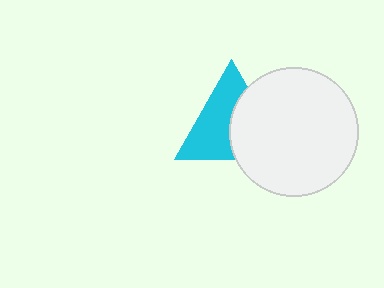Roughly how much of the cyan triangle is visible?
About half of it is visible (roughly 56%).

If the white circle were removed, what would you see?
You would see the complete cyan triangle.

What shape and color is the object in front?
The object in front is a white circle.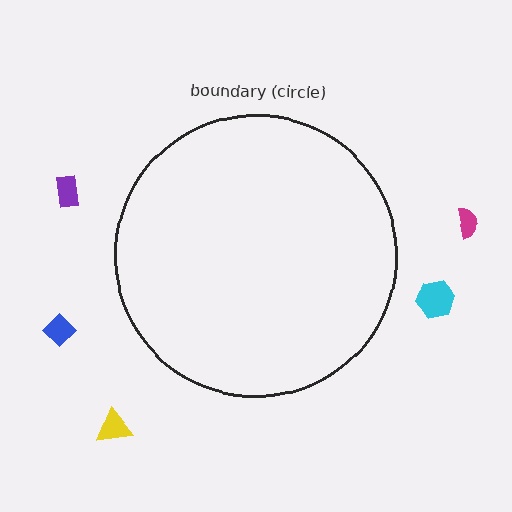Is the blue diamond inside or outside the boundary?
Outside.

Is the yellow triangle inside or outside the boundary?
Outside.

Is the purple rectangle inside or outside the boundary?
Outside.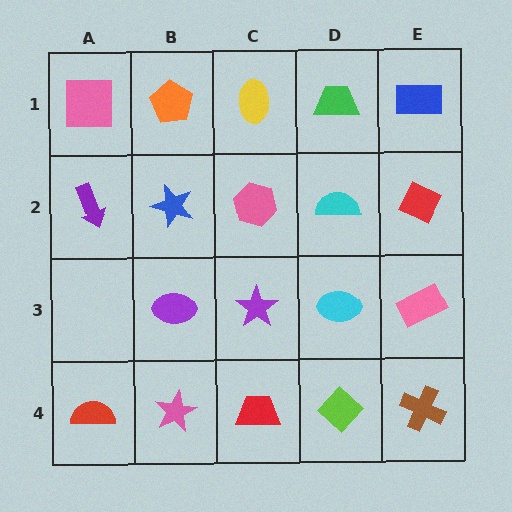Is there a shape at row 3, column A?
No, that cell is empty.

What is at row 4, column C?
A red trapezoid.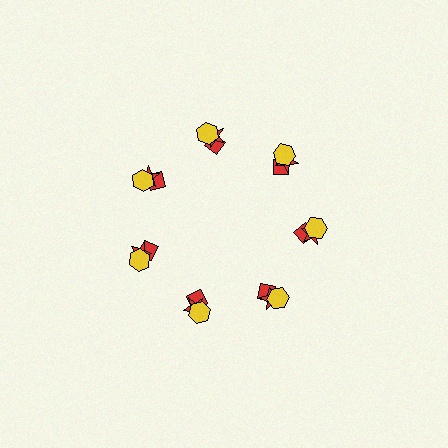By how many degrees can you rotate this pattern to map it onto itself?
The pattern maps onto itself every 51 degrees of rotation.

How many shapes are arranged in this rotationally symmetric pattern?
There are 21 shapes, arranged in 7 groups of 3.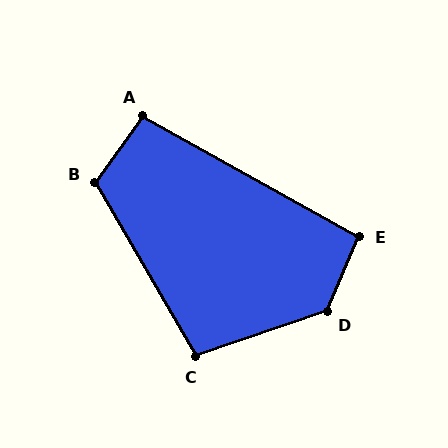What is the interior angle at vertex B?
Approximately 115 degrees (obtuse).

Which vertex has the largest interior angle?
D, at approximately 132 degrees.